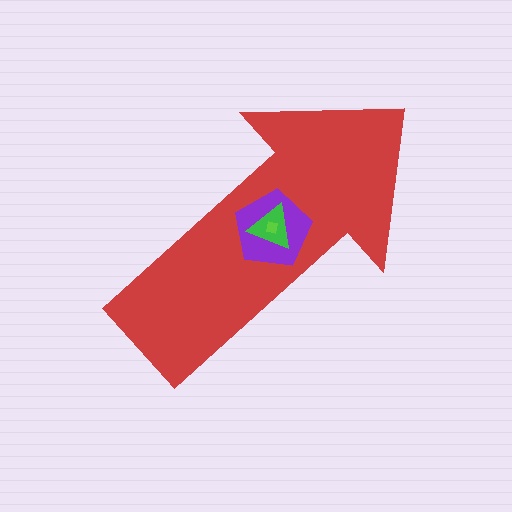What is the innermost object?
The lime square.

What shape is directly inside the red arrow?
The purple pentagon.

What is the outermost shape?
The red arrow.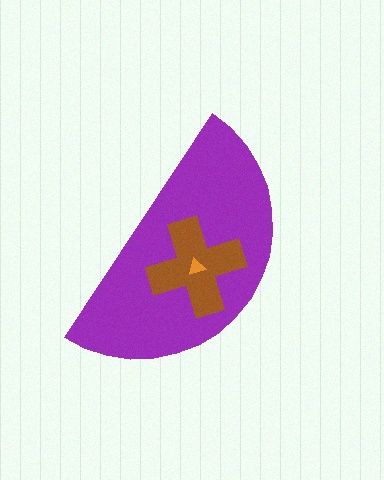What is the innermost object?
The orange triangle.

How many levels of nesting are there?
3.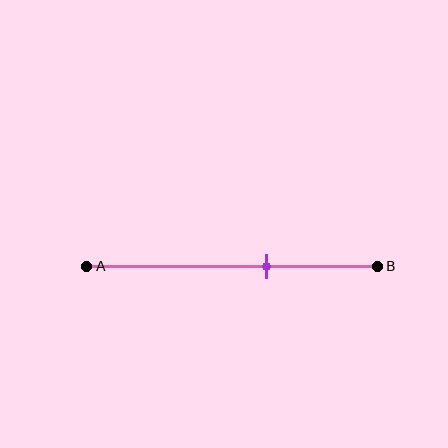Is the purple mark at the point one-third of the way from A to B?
No, the mark is at about 60% from A, not at the 33% one-third point.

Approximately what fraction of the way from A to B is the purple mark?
The purple mark is approximately 60% of the way from A to B.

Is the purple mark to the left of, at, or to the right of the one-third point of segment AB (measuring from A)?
The purple mark is to the right of the one-third point of segment AB.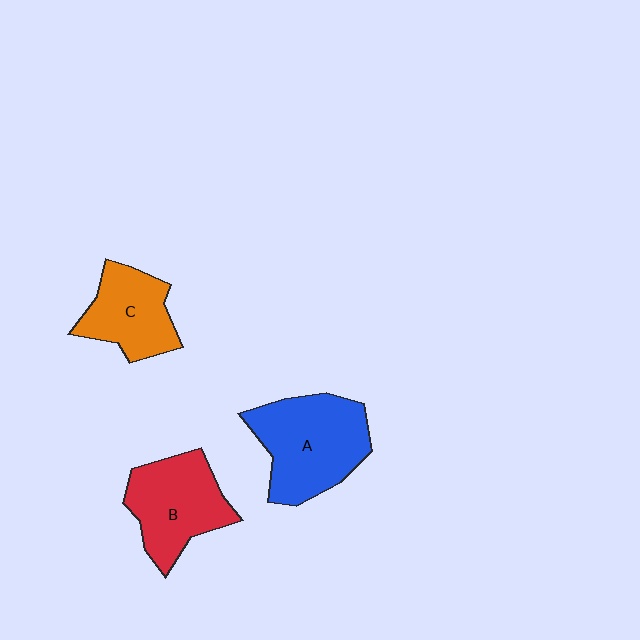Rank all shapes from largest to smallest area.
From largest to smallest: A (blue), B (red), C (orange).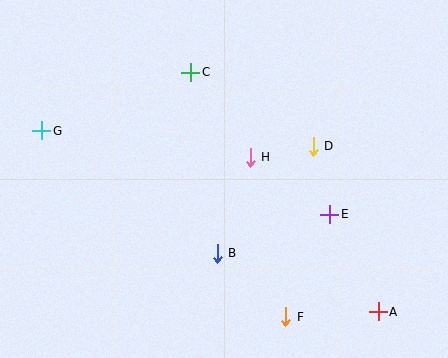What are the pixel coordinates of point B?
Point B is at (217, 253).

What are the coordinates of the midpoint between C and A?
The midpoint between C and A is at (284, 192).